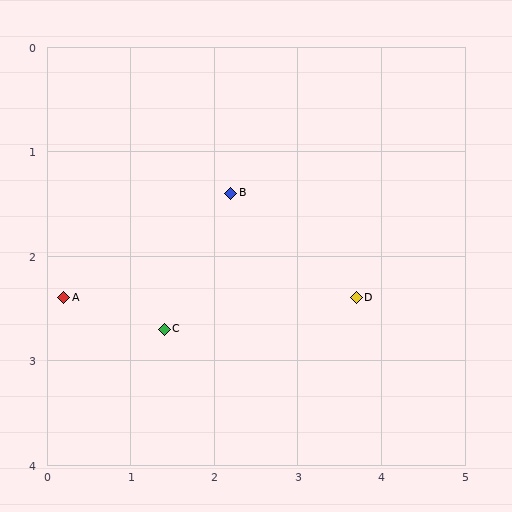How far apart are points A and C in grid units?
Points A and C are about 1.2 grid units apart.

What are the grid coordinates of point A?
Point A is at approximately (0.2, 2.4).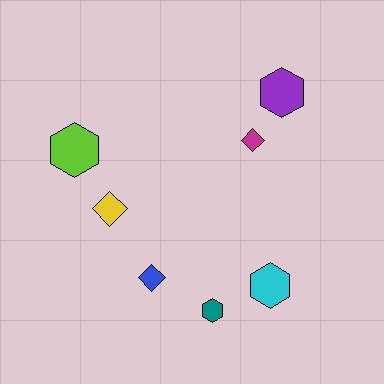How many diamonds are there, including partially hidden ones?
There are 3 diamonds.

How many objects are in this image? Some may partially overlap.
There are 7 objects.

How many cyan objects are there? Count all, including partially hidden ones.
There is 1 cyan object.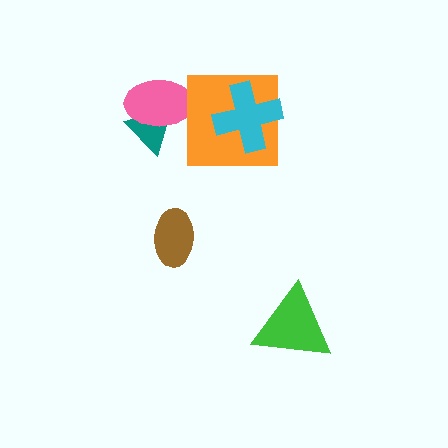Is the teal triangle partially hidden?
Yes, it is partially covered by another shape.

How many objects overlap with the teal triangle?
1 object overlaps with the teal triangle.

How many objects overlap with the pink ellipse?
1 object overlaps with the pink ellipse.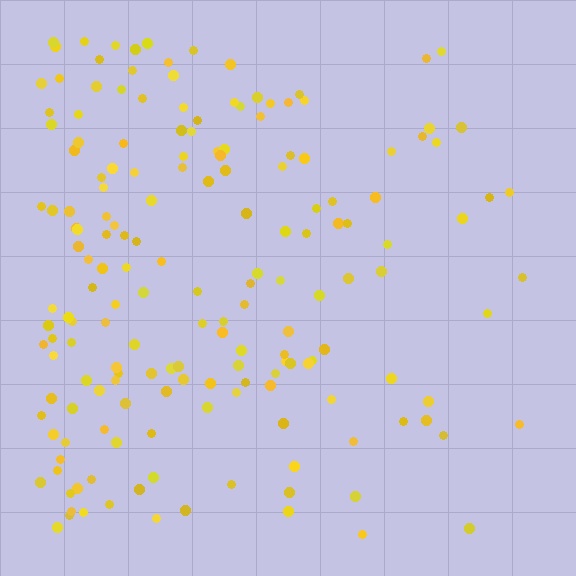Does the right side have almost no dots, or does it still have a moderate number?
Still a moderate number, just noticeably fewer than the left.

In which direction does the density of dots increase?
From right to left, with the left side densest.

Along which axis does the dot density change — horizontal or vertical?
Horizontal.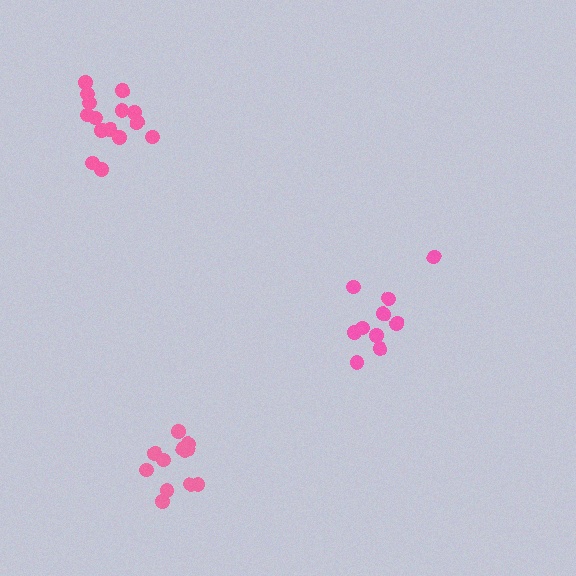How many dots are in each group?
Group 1: 10 dots, Group 2: 13 dots, Group 3: 15 dots (38 total).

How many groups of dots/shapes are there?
There are 3 groups.